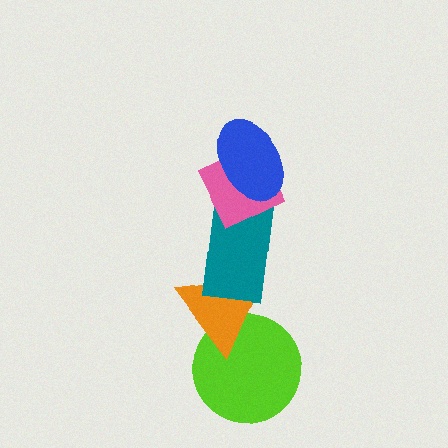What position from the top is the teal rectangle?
The teal rectangle is 3rd from the top.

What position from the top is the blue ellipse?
The blue ellipse is 1st from the top.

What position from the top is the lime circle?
The lime circle is 5th from the top.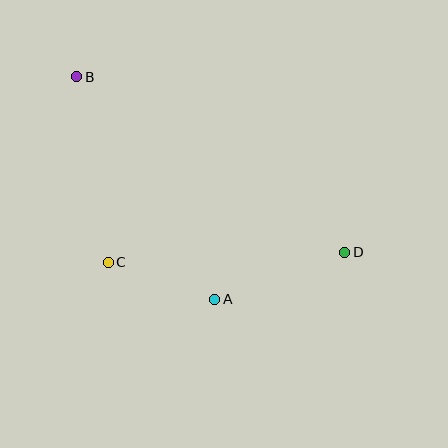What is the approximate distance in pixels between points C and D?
The distance between C and D is approximately 237 pixels.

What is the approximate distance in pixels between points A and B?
The distance between A and B is approximately 262 pixels.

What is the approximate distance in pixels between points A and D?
The distance between A and D is approximately 138 pixels.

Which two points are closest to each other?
Points A and C are closest to each other.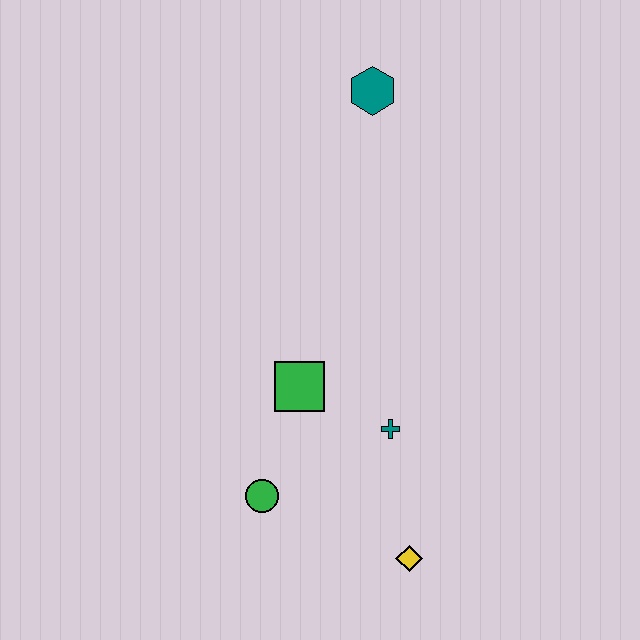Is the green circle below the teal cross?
Yes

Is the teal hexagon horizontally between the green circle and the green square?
No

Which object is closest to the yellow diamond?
The teal cross is closest to the yellow diamond.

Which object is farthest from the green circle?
The teal hexagon is farthest from the green circle.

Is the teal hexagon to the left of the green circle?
No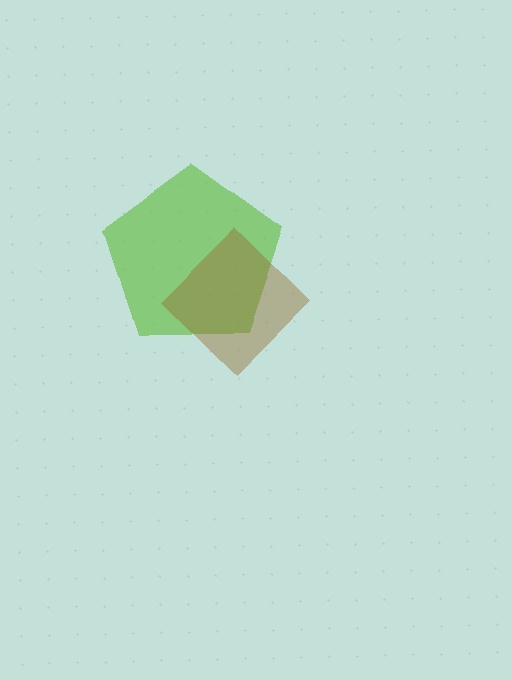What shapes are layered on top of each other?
The layered shapes are: a lime pentagon, a brown diamond.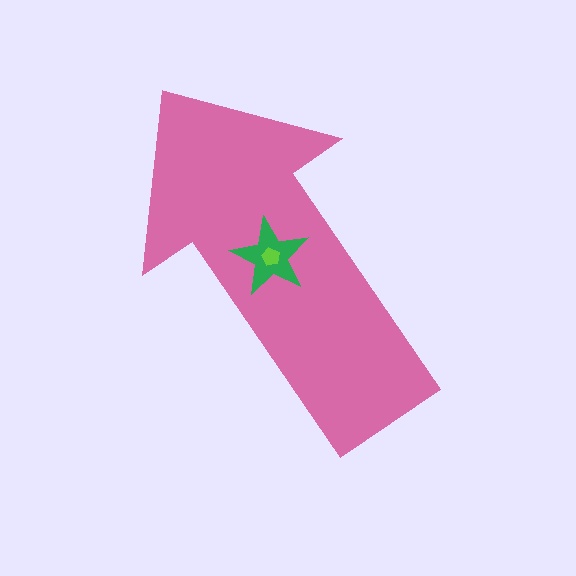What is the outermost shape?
The pink arrow.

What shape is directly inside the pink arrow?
The green star.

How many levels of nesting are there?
3.